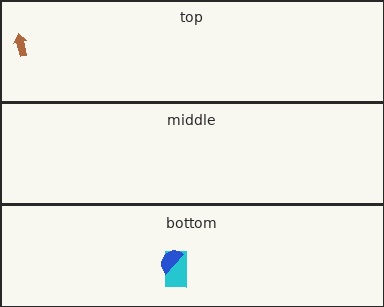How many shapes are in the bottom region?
2.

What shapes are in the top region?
The brown arrow.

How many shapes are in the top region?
1.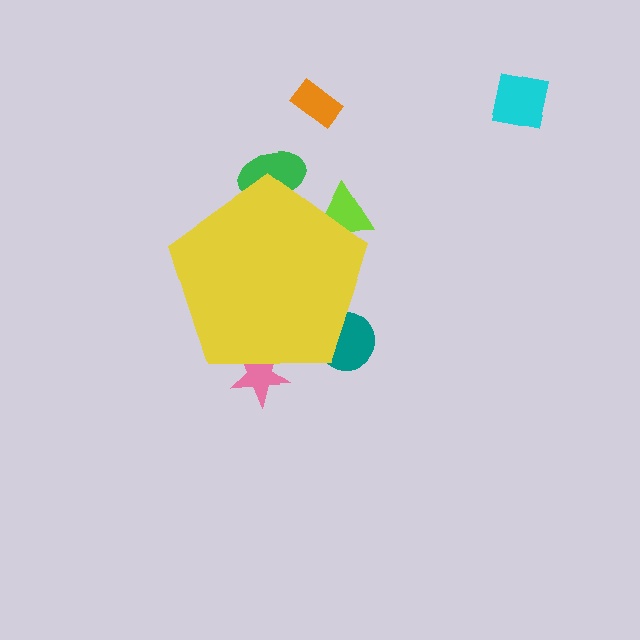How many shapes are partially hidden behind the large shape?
4 shapes are partially hidden.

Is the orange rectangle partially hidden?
No, the orange rectangle is fully visible.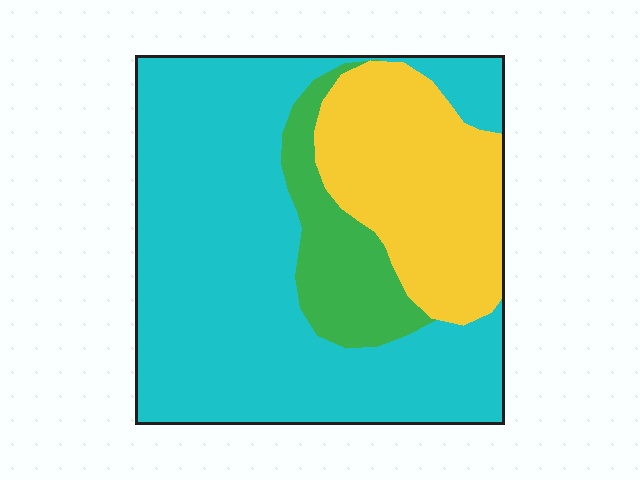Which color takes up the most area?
Cyan, at roughly 60%.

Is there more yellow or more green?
Yellow.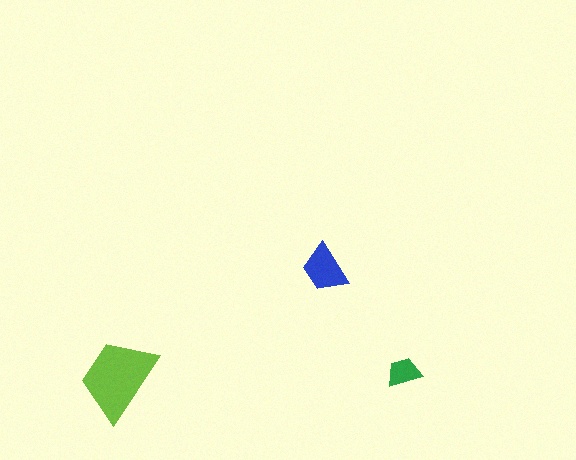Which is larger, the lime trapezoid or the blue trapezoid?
The lime one.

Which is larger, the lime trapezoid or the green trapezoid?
The lime one.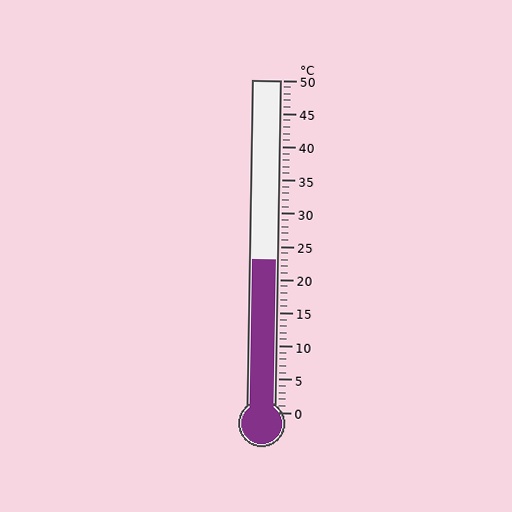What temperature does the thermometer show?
The thermometer shows approximately 23°C.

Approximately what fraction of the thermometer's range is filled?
The thermometer is filled to approximately 45% of its range.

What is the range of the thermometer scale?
The thermometer scale ranges from 0°C to 50°C.